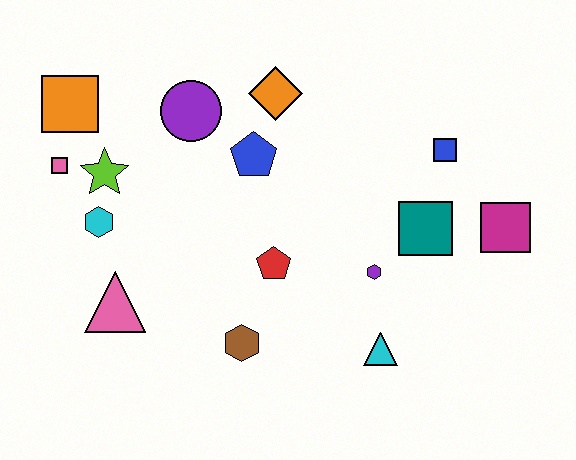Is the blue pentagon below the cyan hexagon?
No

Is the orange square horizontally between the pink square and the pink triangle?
Yes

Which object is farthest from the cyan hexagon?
The magenta square is farthest from the cyan hexagon.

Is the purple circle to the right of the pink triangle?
Yes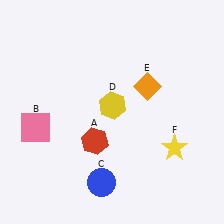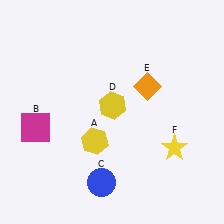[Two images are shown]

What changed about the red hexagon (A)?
In Image 1, A is red. In Image 2, it changed to yellow.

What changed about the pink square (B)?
In Image 1, B is pink. In Image 2, it changed to magenta.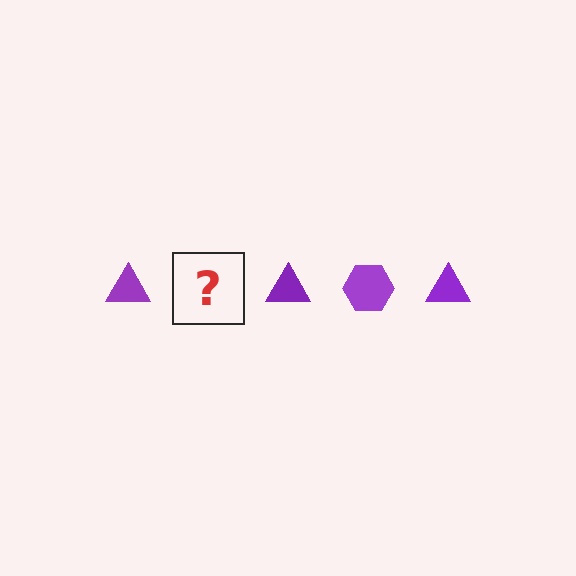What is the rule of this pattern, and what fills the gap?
The rule is that the pattern cycles through triangle, hexagon shapes in purple. The gap should be filled with a purple hexagon.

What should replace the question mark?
The question mark should be replaced with a purple hexagon.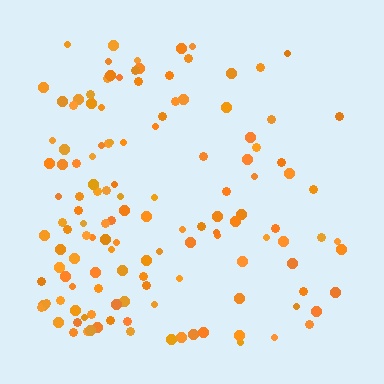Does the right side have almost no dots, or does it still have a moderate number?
Still a moderate number, just noticeably fewer than the left.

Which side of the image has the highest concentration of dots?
The left.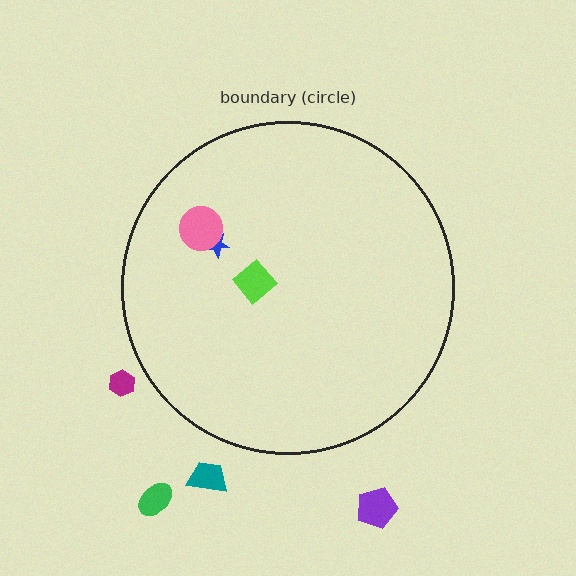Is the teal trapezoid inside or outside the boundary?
Outside.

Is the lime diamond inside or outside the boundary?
Inside.